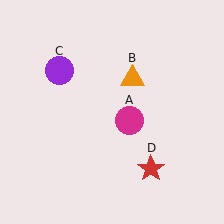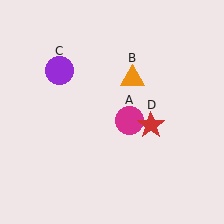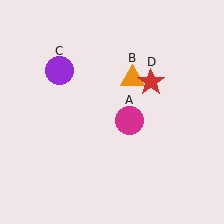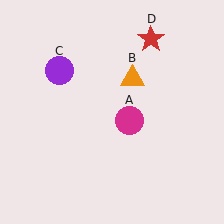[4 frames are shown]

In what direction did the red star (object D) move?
The red star (object D) moved up.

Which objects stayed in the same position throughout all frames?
Magenta circle (object A) and orange triangle (object B) and purple circle (object C) remained stationary.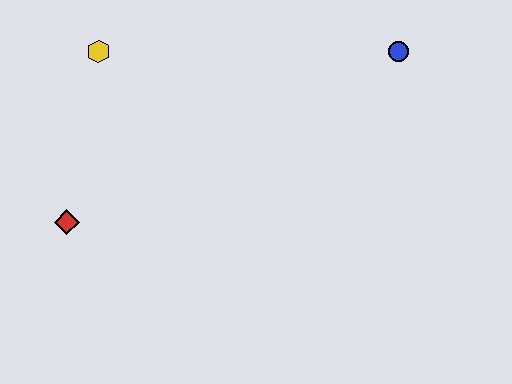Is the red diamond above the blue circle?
No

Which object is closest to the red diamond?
The yellow hexagon is closest to the red diamond.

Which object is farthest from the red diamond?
The blue circle is farthest from the red diamond.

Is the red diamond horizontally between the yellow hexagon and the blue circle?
No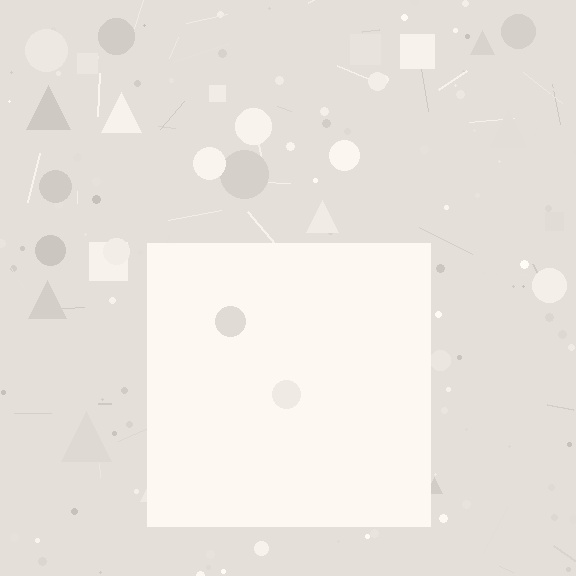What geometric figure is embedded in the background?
A square is embedded in the background.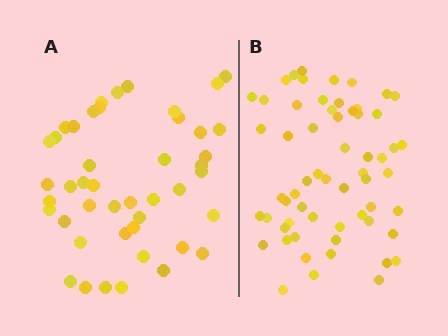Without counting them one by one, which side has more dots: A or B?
Region B (the right region) has more dots.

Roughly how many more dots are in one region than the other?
Region B has approximately 15 more dots than region A.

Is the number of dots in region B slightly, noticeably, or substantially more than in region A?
Region B has noticeably more, but not dramatically so. The ratio is roughly 1.3 to 1.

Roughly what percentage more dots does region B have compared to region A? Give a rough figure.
About 35% more.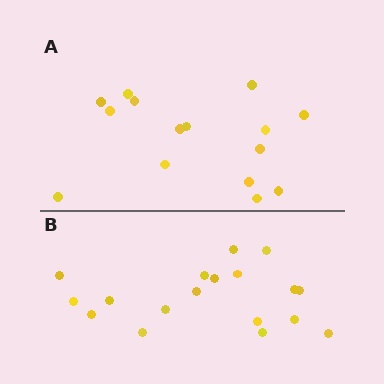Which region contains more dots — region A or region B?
Region B (the bottom region) has more dots.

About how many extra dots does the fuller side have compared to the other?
Region B has just a few more — roughly 2 or 3 more dots than region A.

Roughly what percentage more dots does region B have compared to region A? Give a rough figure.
About 20% more.